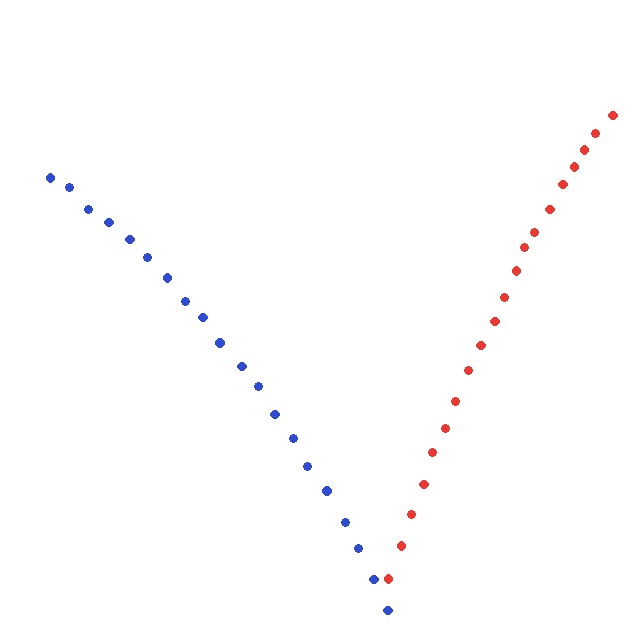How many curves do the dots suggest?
There are 2 distinct paths.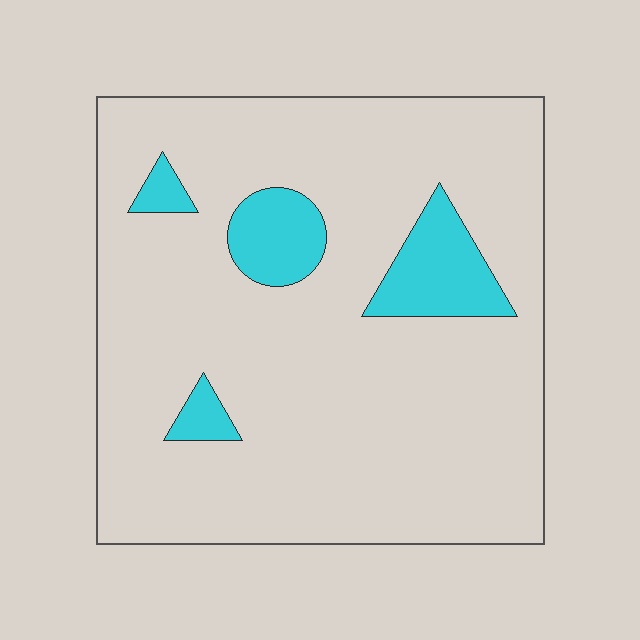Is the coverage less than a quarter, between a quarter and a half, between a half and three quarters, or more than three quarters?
Less than a quarter.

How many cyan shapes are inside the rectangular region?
4.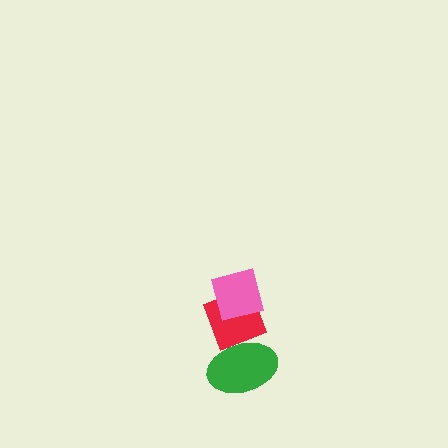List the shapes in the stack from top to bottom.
From top to bottom: the pink square, the red diamond, the green ellipse.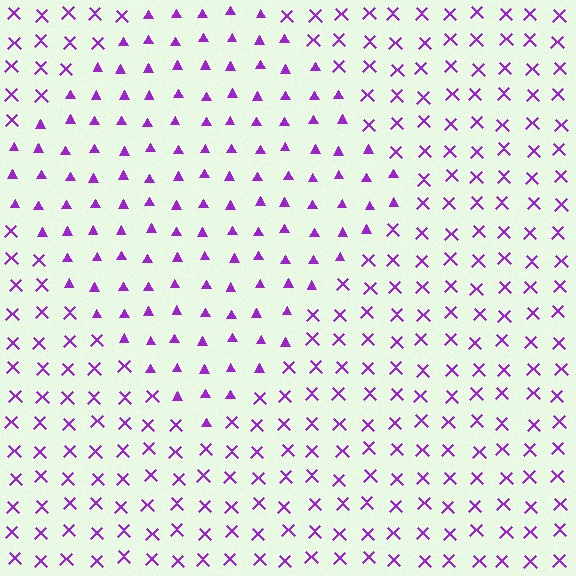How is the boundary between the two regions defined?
The boundary is defined by a change in element shape: triangles inside vs. X marks outside. All elements share the same color and spacing.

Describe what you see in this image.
The image is filled with small purple elements arranged in a uniform grid. A diamond-shaped region contains triangles, while the surrounding area contains X marks. The boundary is defined purely by the change in element shape.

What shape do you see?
I see a diamond.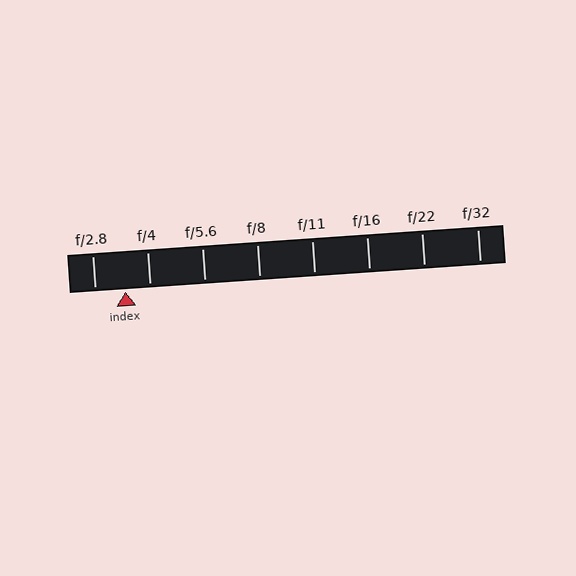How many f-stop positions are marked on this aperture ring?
There are 8 f-stop positions marked.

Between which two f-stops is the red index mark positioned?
The index mark is between f/2.8 and f/4.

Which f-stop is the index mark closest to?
The index mark is closest to f/4.